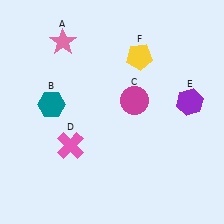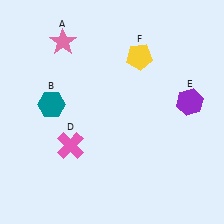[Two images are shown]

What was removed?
The magenta circle (C) was removed in Image 2.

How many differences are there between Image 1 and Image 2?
There is 1 difference between the two images.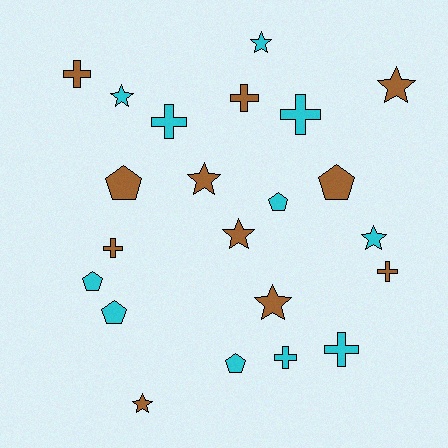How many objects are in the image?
There are 22 objects.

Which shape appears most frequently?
Cross, with 8 objects.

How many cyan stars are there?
There are 3 cyan stars.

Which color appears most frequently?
Brown, with 11 objects.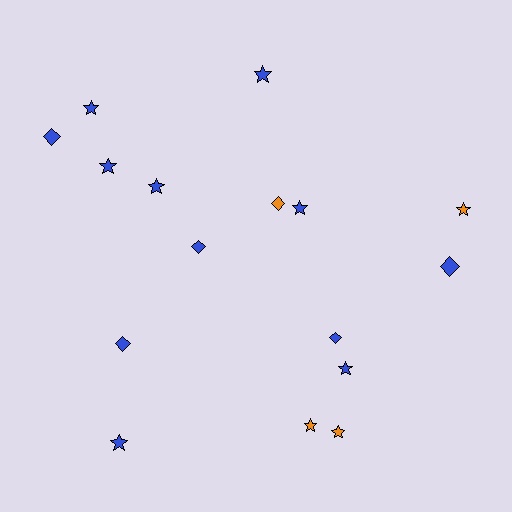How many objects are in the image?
There are 16 objects.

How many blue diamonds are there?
There are 5 blue diamonds.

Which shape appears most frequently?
Star, with 10 objects.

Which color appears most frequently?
Blue, with 12 objects.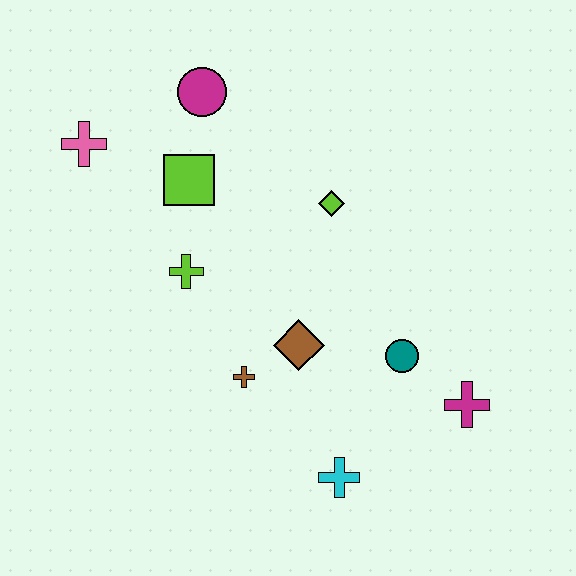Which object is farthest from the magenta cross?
The pink cross is farthest from the magenta cross.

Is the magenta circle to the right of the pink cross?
Yes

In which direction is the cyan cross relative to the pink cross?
The cyan cross is below the pink cross.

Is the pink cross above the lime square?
Yes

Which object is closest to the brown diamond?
The brown cross is closest to the brown diamond.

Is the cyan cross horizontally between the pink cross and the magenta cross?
Yes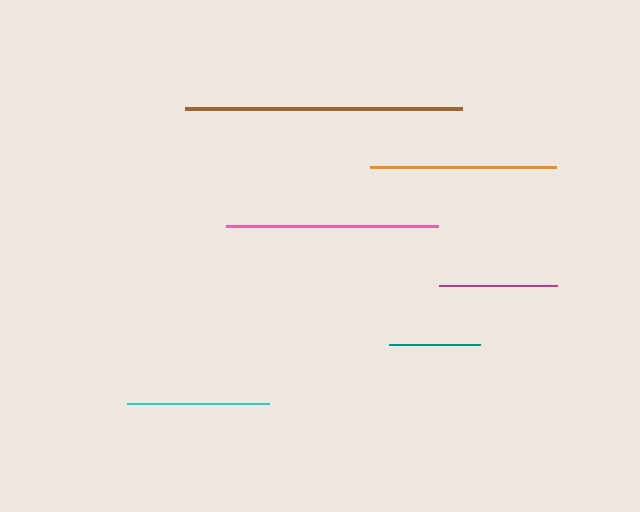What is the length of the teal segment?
The teal segment is approximately 91 pixels long.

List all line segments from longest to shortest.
From longest to shortest: brown, pink, orange, cyan, magenta, teal.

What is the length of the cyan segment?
The cyan segment is approximately 142 pixels long.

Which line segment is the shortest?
The teal line is the shortest at approximately 91 pixels.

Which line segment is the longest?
The brown line is the longest at approximately 278 pixels.